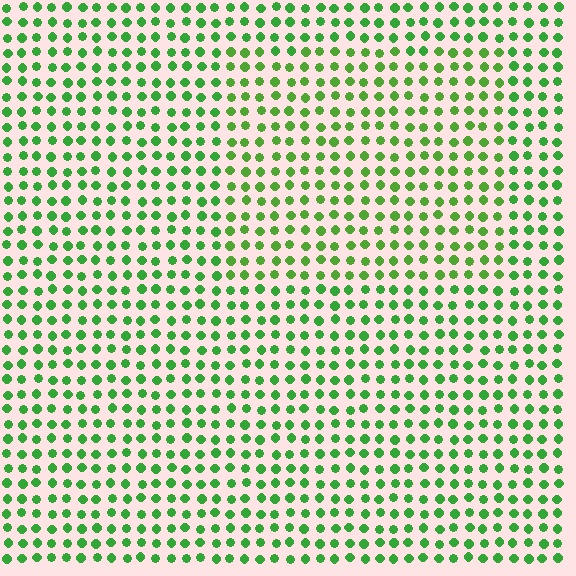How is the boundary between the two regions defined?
The boundary is defined purely by a slight shift in hue (about 17 degrees). Spacing, size, and orientation are identical on both sides.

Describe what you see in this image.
The image is filled with small green elements in a uniform arrangement. A rectangle-shaped region is visible where the elements are tinted to a slightly different hue, forming a subtle color boundary.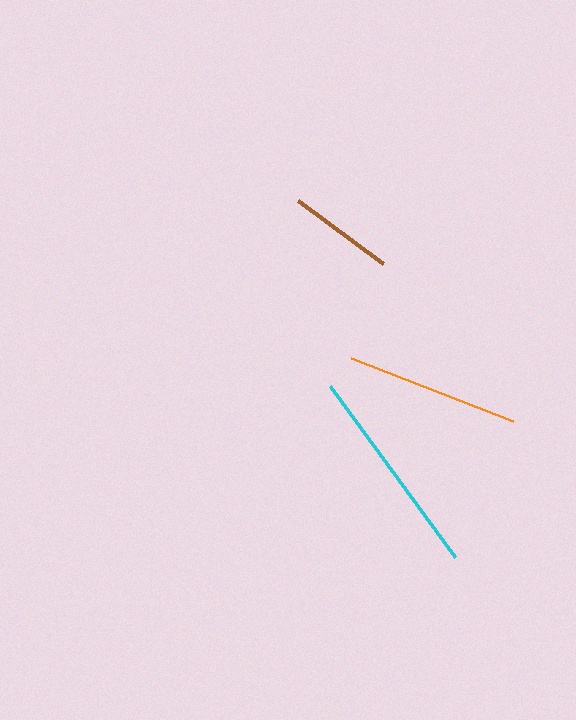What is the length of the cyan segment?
The cyan segment is approximately 212 pixels long.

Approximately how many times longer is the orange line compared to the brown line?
The orange line is approximately 1.6 times the length of the brown line.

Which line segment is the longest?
The cyan line is the longest at approximately 212 pixels.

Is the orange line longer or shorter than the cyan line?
The cyan line is longer than the orange line.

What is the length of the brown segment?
The brown segment is approximately 106 pixels long.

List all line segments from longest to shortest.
From longest to shortest: cyan, orange, brown.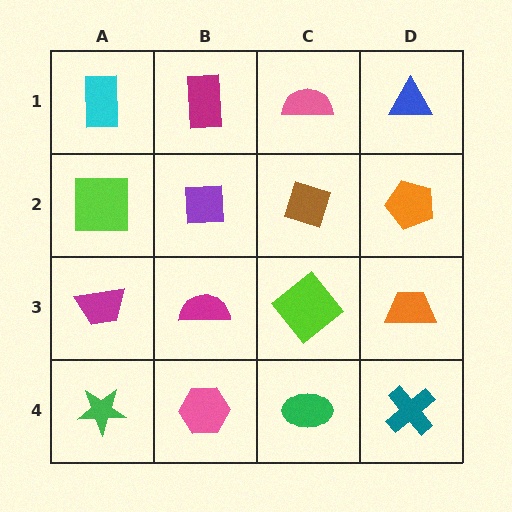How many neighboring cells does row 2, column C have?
4.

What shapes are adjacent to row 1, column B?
A purple square (row 2, column B), a cyan rectangle (row 1, column A), a pink semicircle (row 1, column C).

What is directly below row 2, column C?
A lime diamond.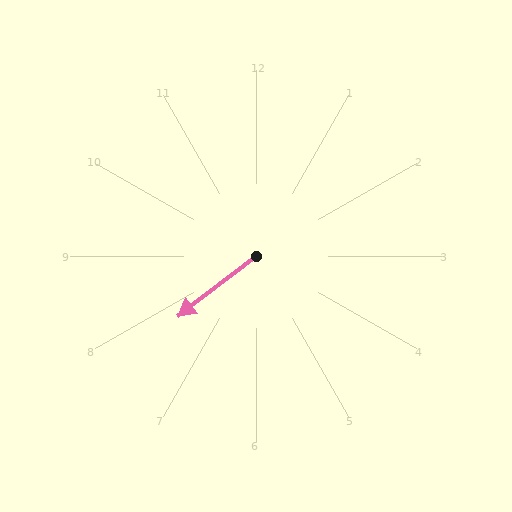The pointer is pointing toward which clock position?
Roughly 8 o'clock.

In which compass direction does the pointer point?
Southwest.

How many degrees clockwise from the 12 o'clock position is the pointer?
Approximately 232 degrees.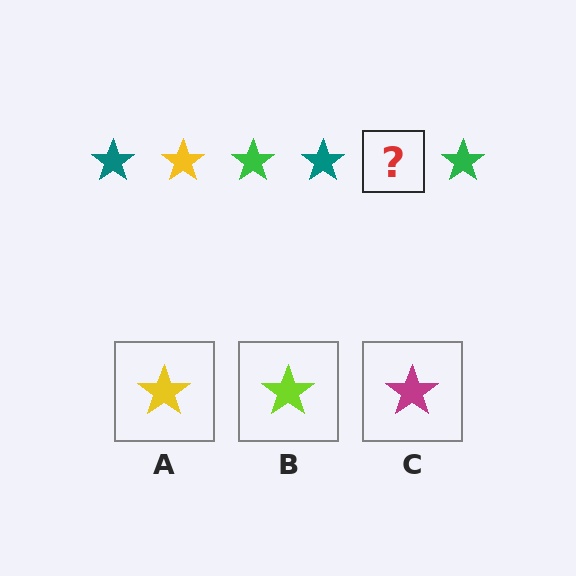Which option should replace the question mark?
Option A.